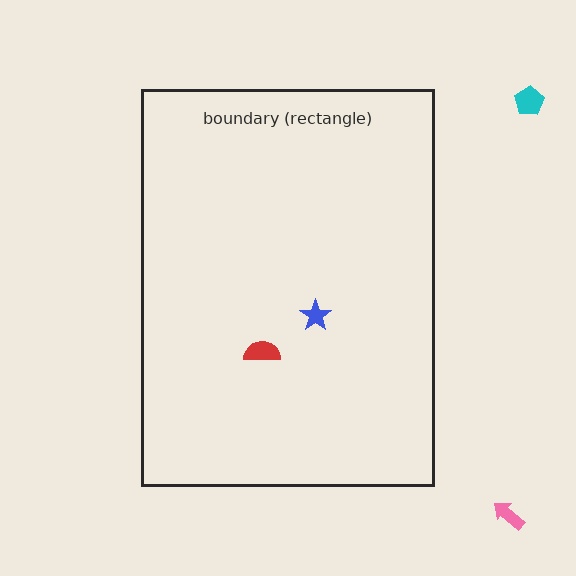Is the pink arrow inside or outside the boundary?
Outside.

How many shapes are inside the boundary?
2 inside, 2 outside.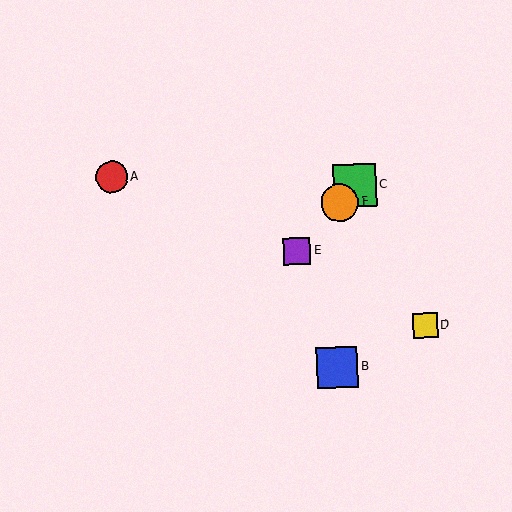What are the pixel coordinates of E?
Object E is at (297, 251).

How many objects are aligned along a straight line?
3 objects (C, E, F) are aligned along a straight line.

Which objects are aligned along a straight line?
Objects C, E, F are aligned along a straight line.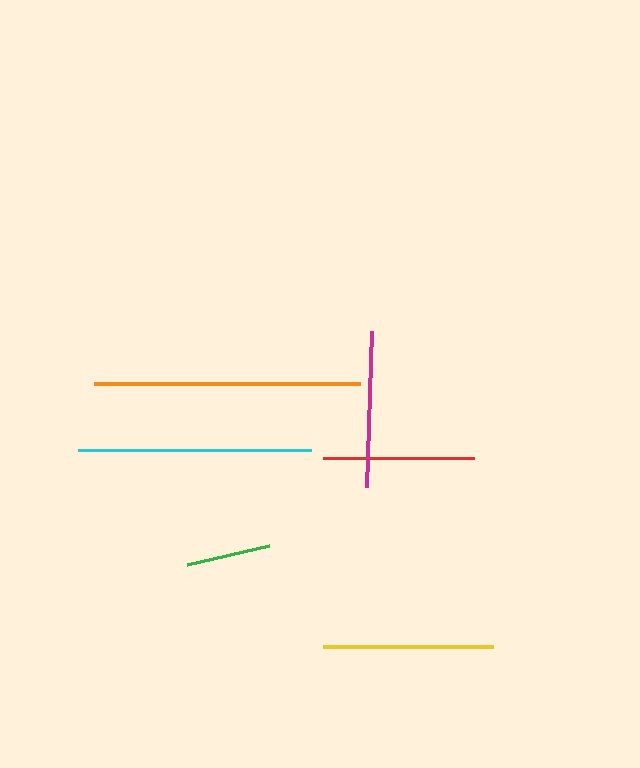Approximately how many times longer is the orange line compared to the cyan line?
The orange line is approximately 1.1 times the length of the cyan line.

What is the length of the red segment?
The red segment is approximately 151 pixels long.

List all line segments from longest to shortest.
From longest to shortest: orange, cyan, yellow, magenta, red, green.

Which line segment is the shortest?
The green line is the shortest at approximately 85 pixels.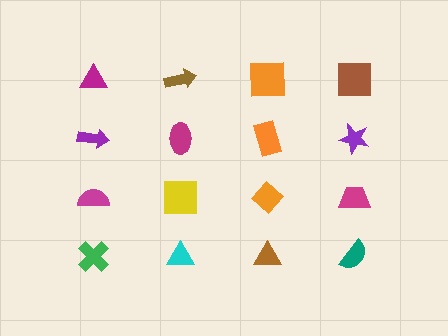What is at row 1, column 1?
A magenta triangle.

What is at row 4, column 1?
A green cross.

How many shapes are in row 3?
4 shapes.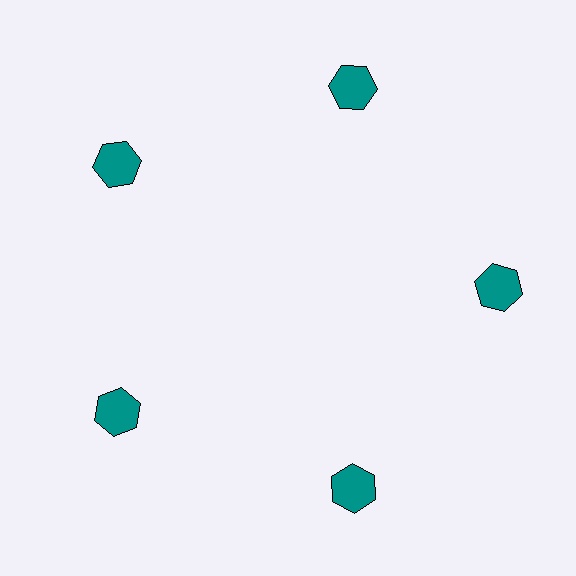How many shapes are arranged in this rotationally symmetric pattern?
There are 5 shapes, arranged in 5 groups of 1.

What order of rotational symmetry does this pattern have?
This pattern has 5-fold rotational symmetry.